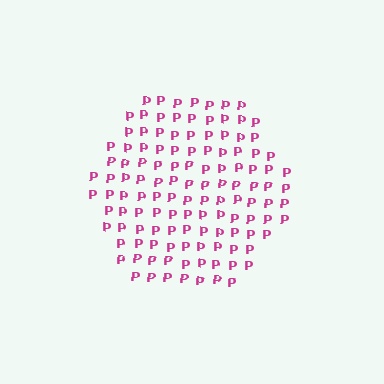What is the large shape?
The large shape is a hexagon.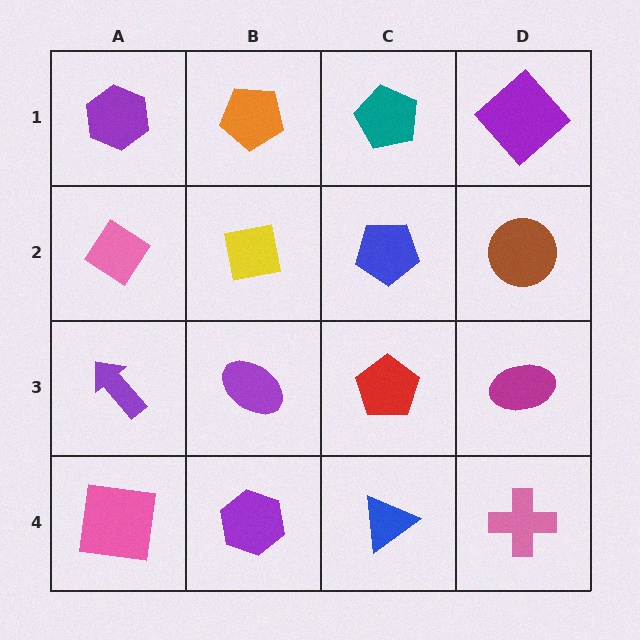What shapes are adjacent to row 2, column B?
An orange pentagon (row 1, column B), a purple ellipse (row 3, column B), a pink diamond (row 2, column A), a blue pentagon (row 2, column C).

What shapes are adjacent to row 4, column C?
A red pentagon (row 3, column C), a purple hexagon (row 4, column B), a pink cross (row 4, column D).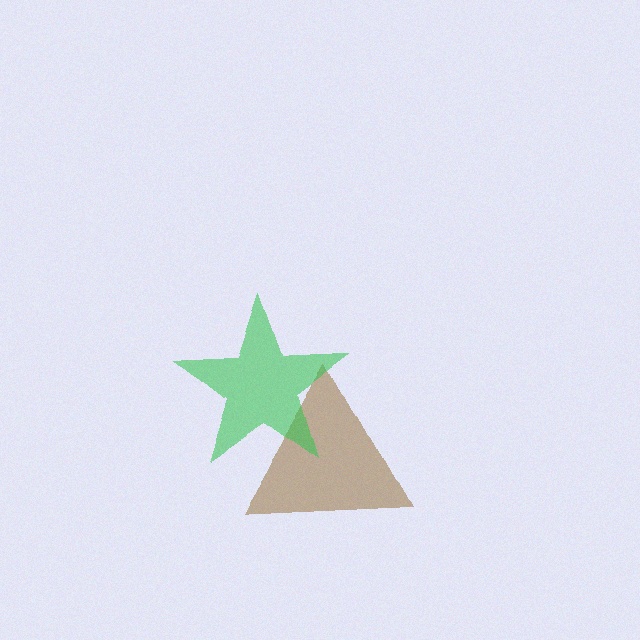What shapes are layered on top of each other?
The layered shapes are: a brown triangle, a green star.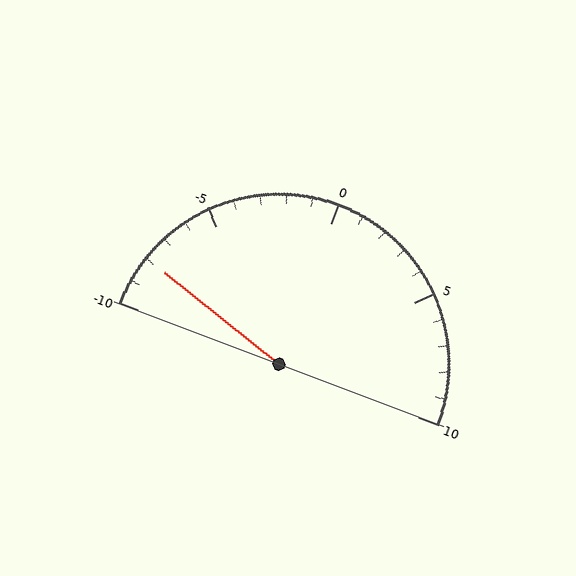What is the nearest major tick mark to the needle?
The nearest major tick mark is -10.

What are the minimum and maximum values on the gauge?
The gauge ranges from -10 to 10.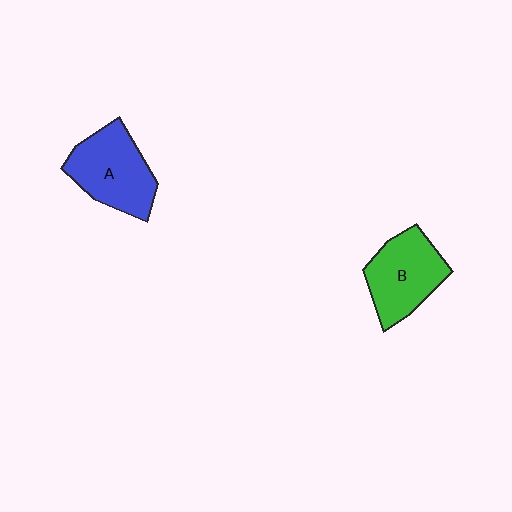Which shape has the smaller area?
Shape B (green).